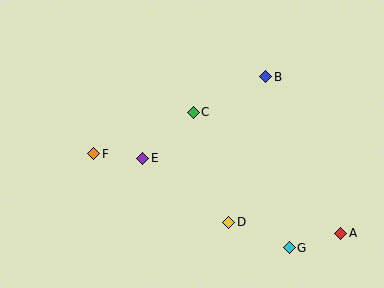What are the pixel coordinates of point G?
Point G is at (289, 248).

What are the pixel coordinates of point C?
Point C is at (193, 112).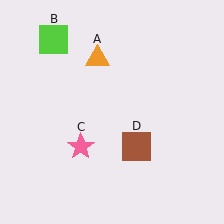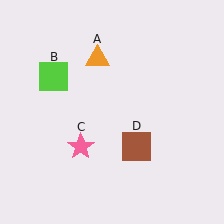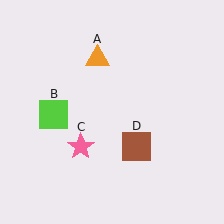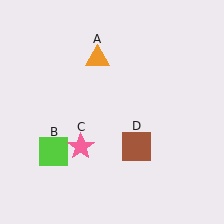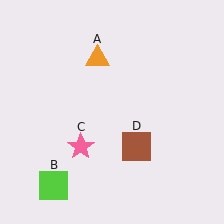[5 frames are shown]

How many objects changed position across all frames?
1 object changed position: lime square (object B).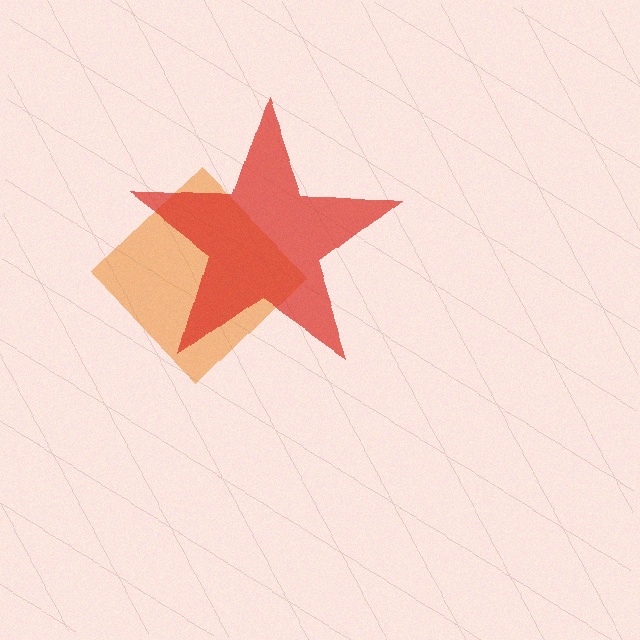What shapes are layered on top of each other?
The layered shapes are: an orange diamond, a red star.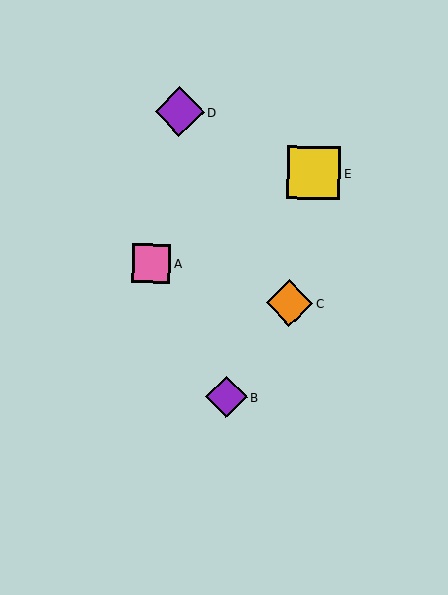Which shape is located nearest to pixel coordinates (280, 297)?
The orange diamond (labeled C) at (289, 303) is nearest to that location.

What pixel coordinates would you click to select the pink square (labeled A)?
Click at (151, 263) to select the pink square A.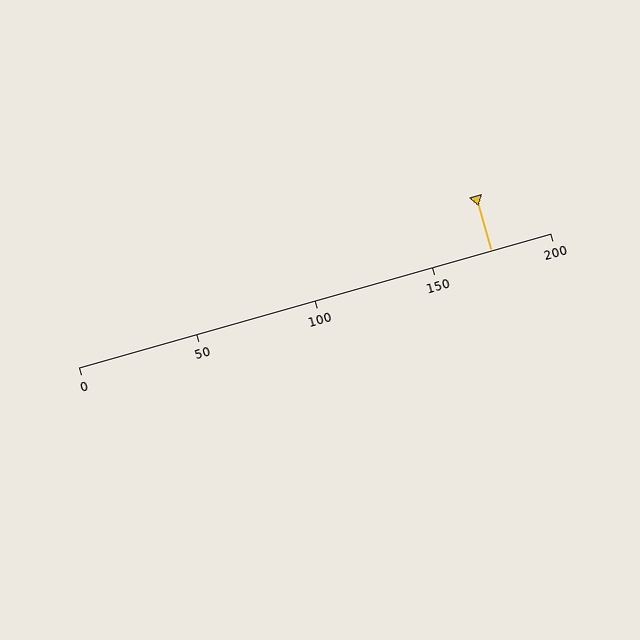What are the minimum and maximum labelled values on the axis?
The axis runs from 0 to 200.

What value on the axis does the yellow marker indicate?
The marker indicates approximately 175.